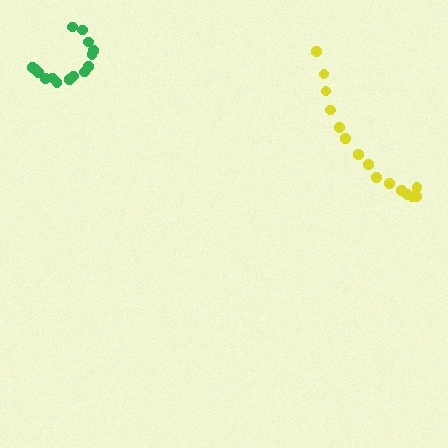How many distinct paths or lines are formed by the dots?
There are 2 distinct paths.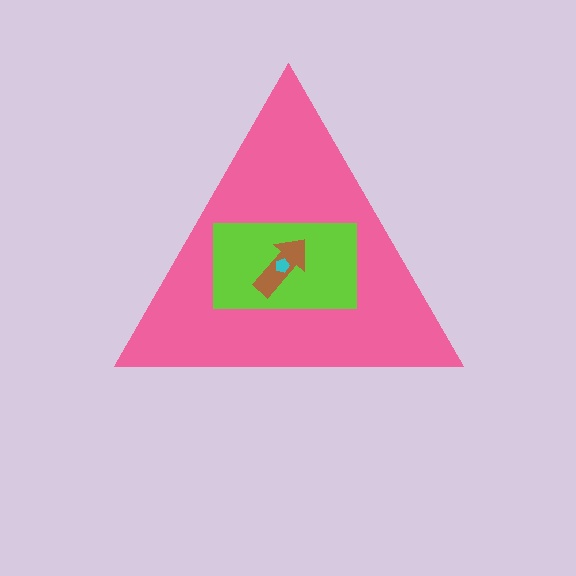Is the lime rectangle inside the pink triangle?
Yes.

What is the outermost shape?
The pink triangle.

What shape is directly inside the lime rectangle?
The brown arrow.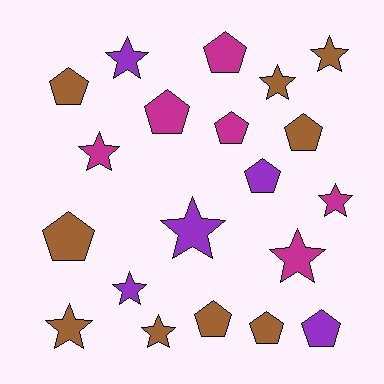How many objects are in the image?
There are 20 objects.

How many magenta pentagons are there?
There are 3 magenta pentagons.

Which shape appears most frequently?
Star, with 10 objects.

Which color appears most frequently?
Brown, with 9 objects.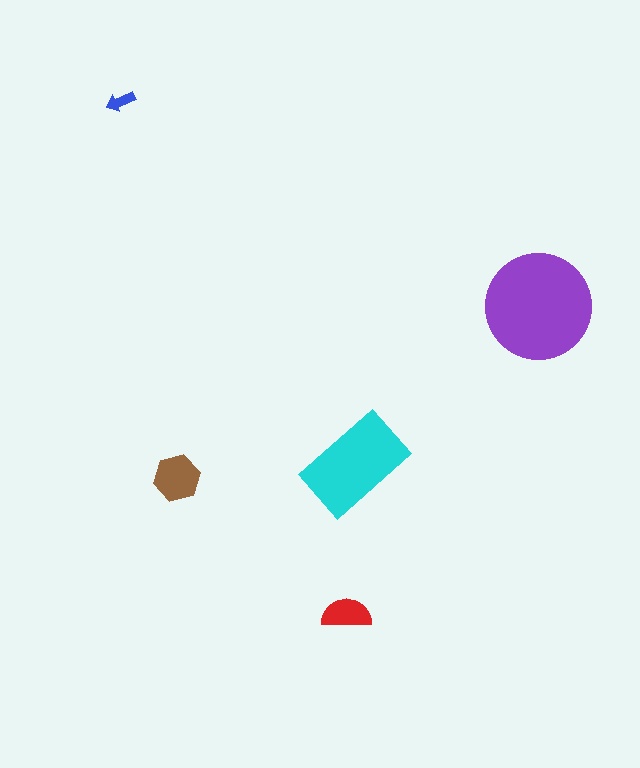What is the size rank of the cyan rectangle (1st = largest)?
2nd.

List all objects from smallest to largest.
The blue arrow, the red semicircle, the brown hexagon, the cyan rectangle, the purple circle.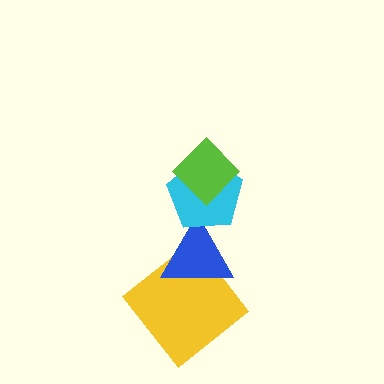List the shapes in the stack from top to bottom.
From top to bottom: the lime diamond, the cyan pentagon, the blue triangle, the yellow diamond.